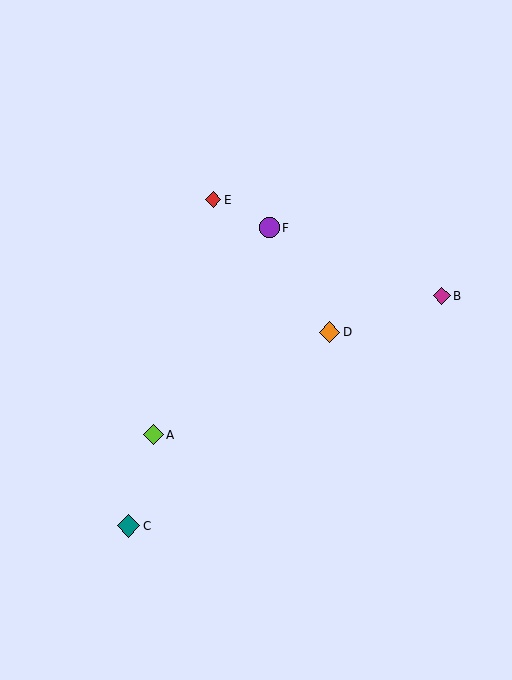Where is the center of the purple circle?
The center of the purple circle is at (269, 228).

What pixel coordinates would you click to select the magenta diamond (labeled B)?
Click at (442, 296) to select the magenta diamond B.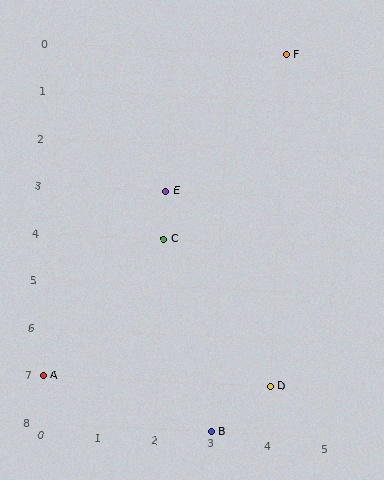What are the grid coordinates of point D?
Point D is at grid coordinates (4, 7).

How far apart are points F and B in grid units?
Points F and B are 1 column and 8 rows apart (about 8.1 grid units diagonally).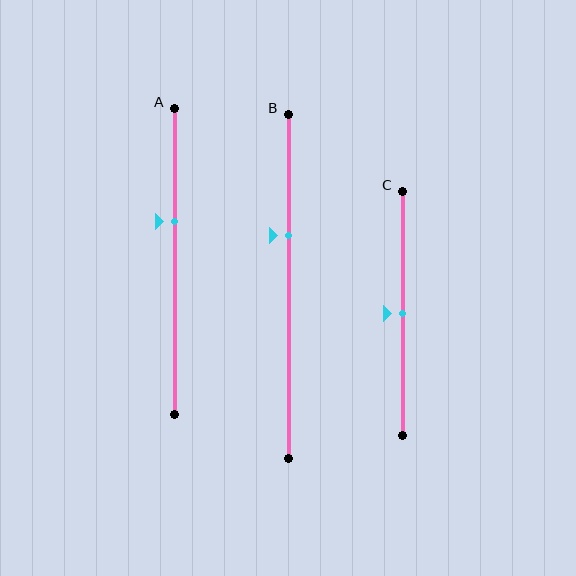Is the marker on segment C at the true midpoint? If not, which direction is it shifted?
Yes, the marker on segment C is at the true midpoint.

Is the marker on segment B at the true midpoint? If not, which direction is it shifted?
No, the marker on segment B is shifted upward by about 15% of the segment length.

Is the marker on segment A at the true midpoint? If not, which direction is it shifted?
No, the marker on segment A is shifted upward by about 13% of the segment length.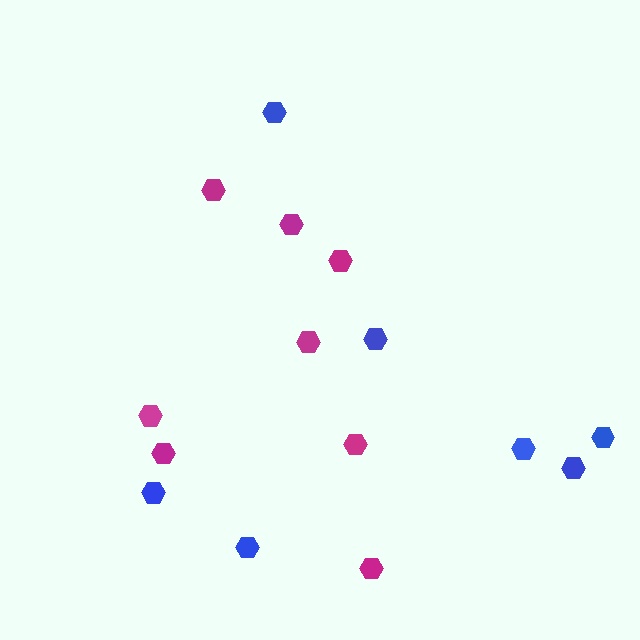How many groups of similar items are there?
There are 2 groups: one group of blue hexagons (7) and one group of magenta hexagons (8).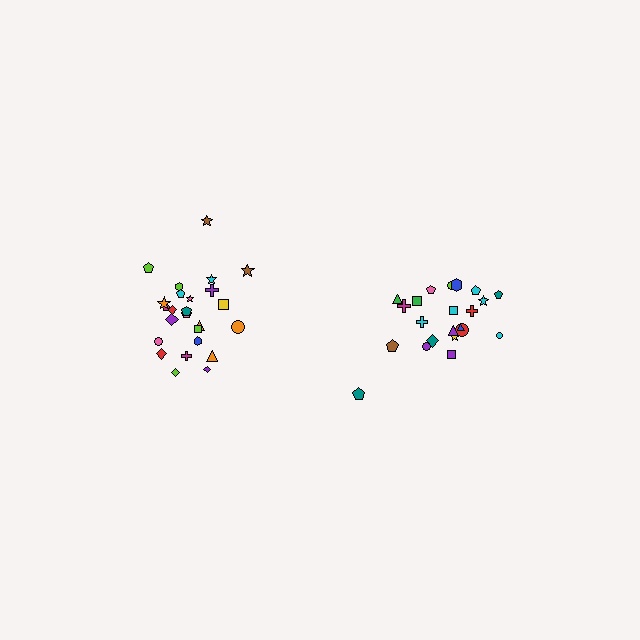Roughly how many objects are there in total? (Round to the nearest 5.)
Roughly 45 objects in total.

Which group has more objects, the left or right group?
The left group.